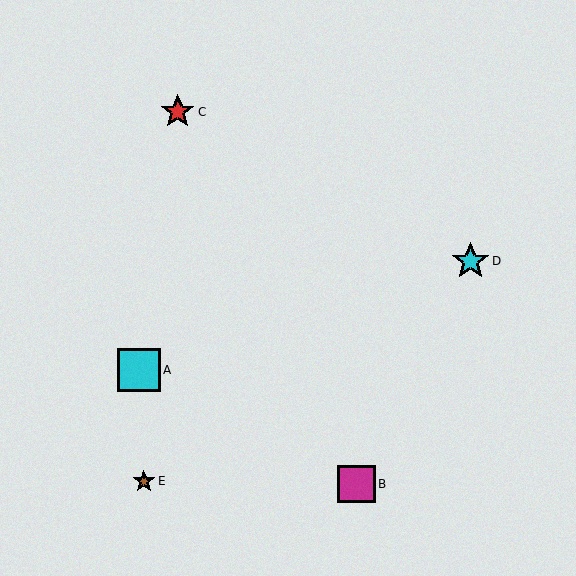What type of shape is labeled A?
Shape A is a cyan square.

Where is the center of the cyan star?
The center of the cyan star is at (471, 261).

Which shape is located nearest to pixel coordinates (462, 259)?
The cyan star (labeled D) at (471, 261) is nearest to that location.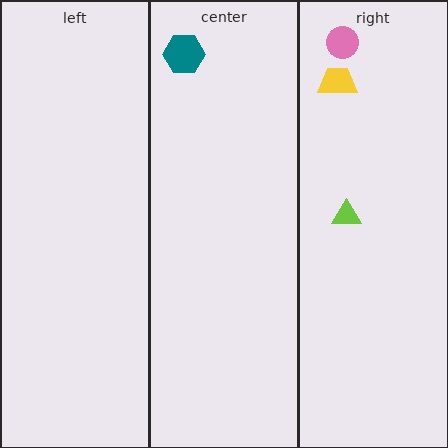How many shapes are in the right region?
3.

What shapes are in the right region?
The yellow trapezoid, the pink circle, the lime triangle.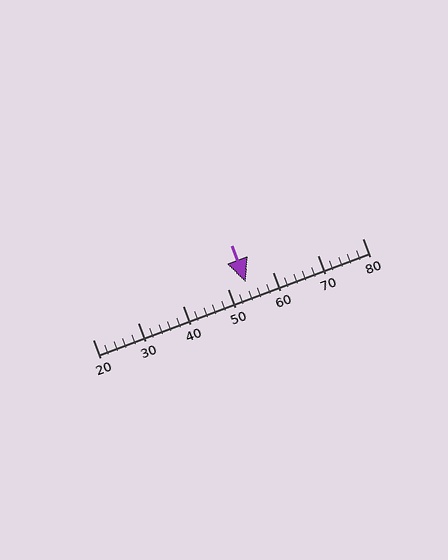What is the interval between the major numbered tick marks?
The major tick marks are spaced 10 units apart.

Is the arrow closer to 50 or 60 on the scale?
The arrow is closer to 50.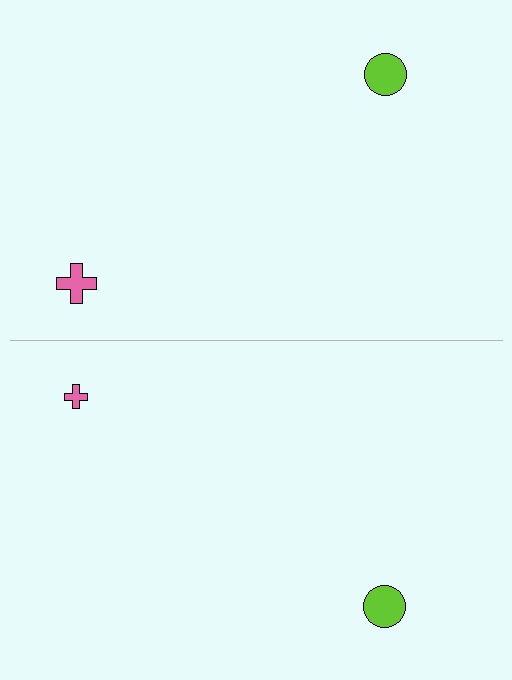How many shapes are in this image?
There are 4 shapes in this image.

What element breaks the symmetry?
The pink cross on the bottom side has a different size than its mirror counterpart.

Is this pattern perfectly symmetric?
No, the pattern is not perfectly symmetric. The pink cross on the bottom side has a different size than its mirror counterpart.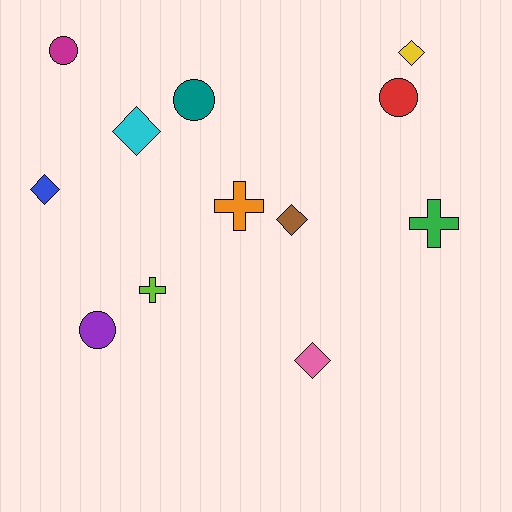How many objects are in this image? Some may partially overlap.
There are 12 objects.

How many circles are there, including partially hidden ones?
There are 4 circles.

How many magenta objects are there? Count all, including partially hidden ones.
There is 1 magenta object.